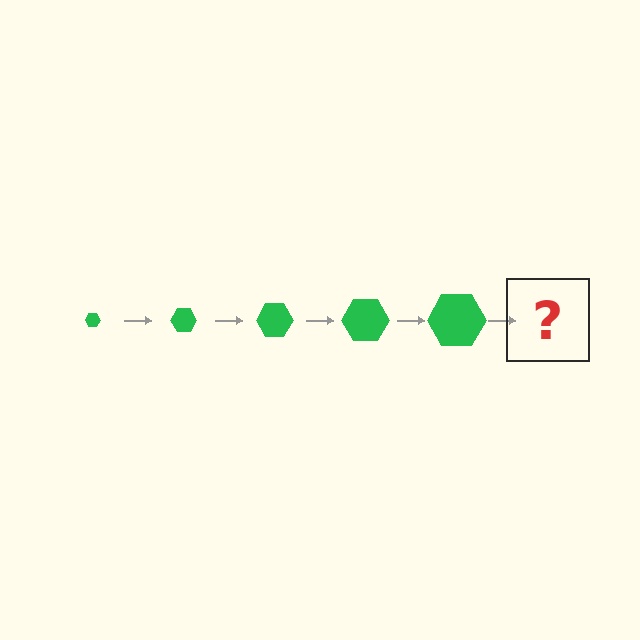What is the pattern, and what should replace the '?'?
The pattern is that the hexagon gets progressively larger each step. The '?' should be a green hexagon, larger than the previous one.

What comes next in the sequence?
The next element should be a green hexagon, larger than the previous one.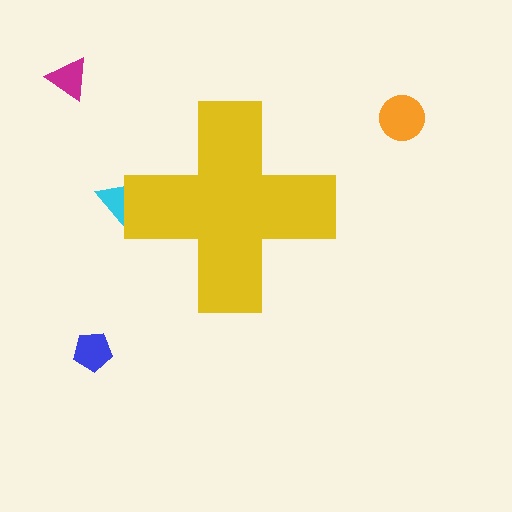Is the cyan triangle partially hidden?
Yes, the cyan triangle is partially hidden behind the yellow cross.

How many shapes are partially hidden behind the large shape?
1 shape is partially hidden.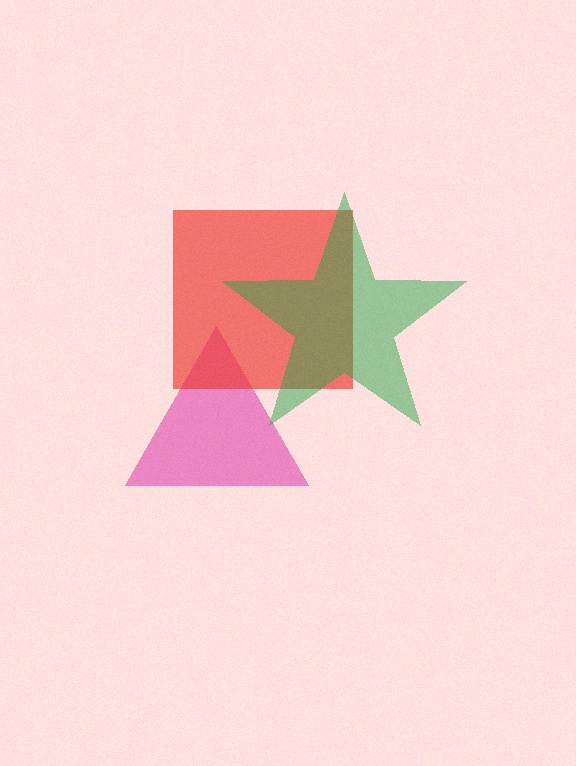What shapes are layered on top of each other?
The layered shapes are: a pink triangle, a red square, a green star.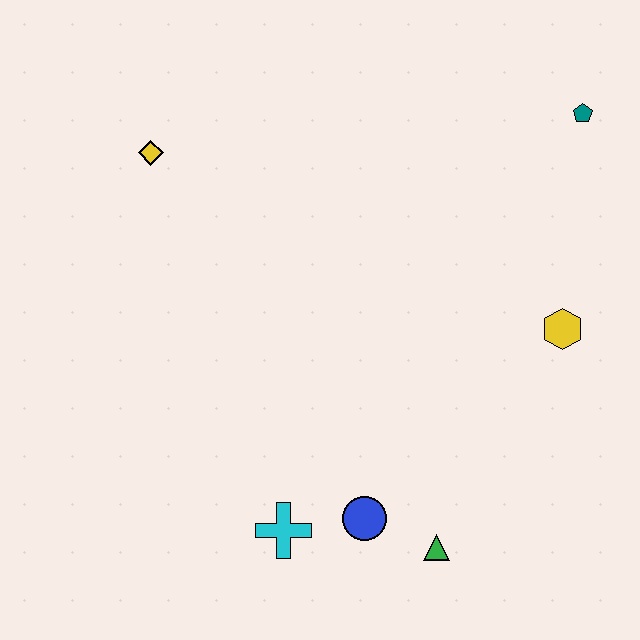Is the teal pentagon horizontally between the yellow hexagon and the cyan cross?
No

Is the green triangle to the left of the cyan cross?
No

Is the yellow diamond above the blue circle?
Yes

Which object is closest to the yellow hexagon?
The teal pentagon is closest to the yellow hexagon.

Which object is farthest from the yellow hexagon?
The yellow diamond is farthest from the yellow hexagon.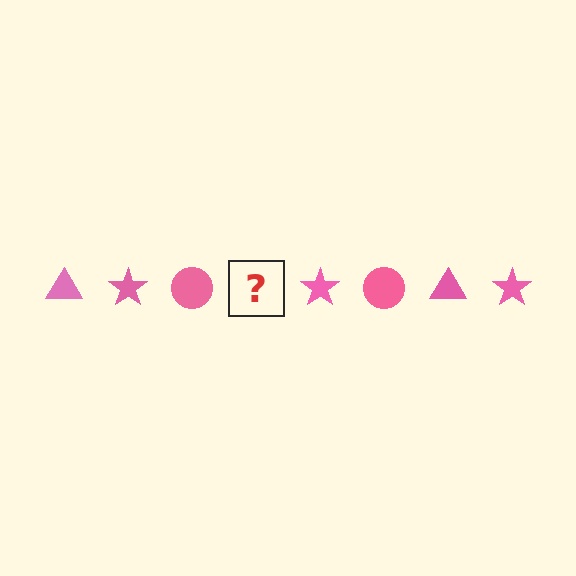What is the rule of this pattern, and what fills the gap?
The rule is that the pattern cycles through triangle, star, circle shapes in pink. The gap should be filled with a pink triangle.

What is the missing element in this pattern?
The missing element is a pink triangle.